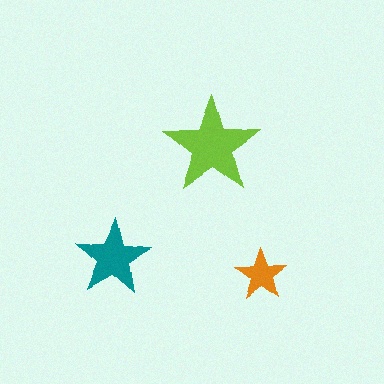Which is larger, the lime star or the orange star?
The lime one.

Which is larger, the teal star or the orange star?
The teal one.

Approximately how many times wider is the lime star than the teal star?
About 1.5 times wider.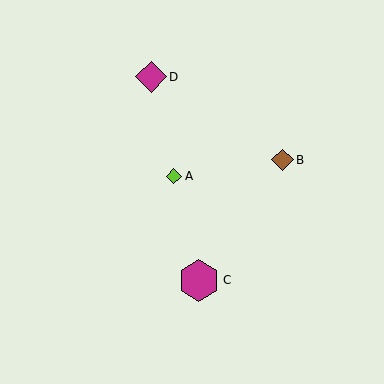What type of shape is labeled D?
Shape D is a magenta diamond.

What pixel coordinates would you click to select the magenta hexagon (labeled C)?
Click at (199, 280) to select the magenta hexagon C.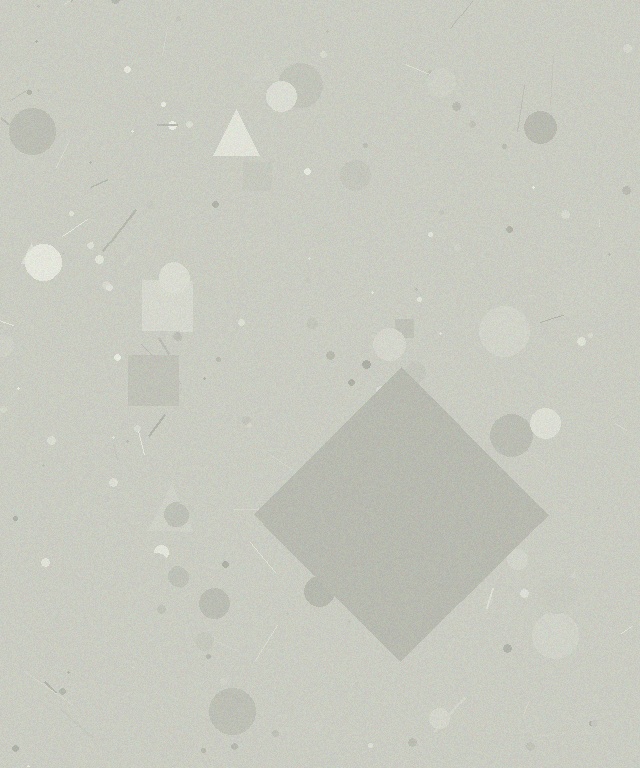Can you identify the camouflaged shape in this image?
The camouflaged shape is a diamond.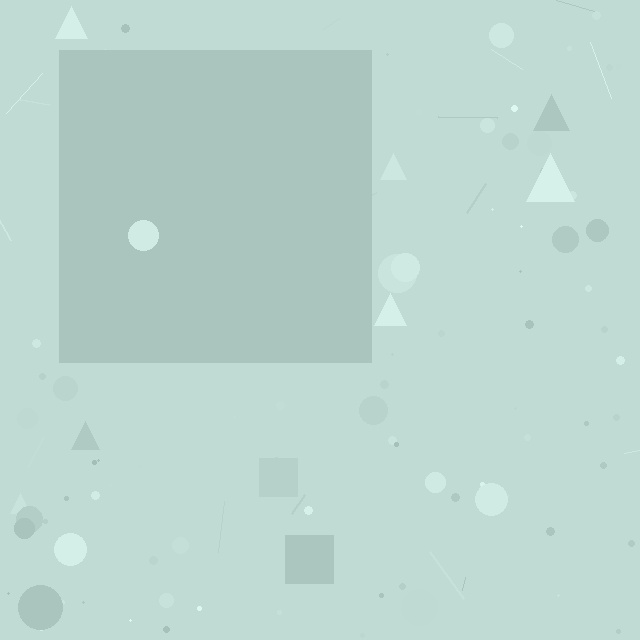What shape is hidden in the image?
A square is hidden in the image.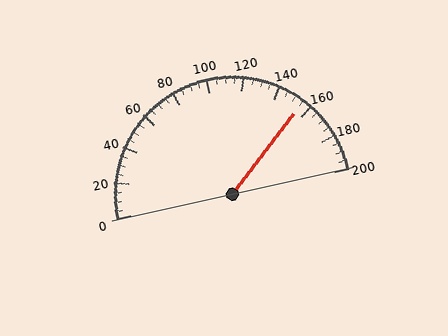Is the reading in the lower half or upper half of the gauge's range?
The reading is in the upper half of the range (0 to 200).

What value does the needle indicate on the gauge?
The needle indicates approximately 155.